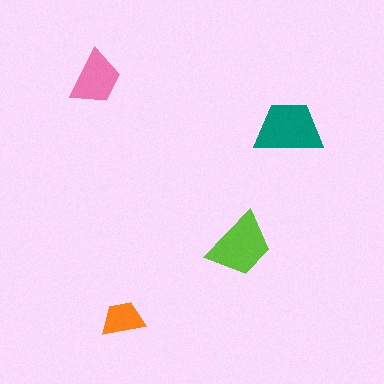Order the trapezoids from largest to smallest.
the teal one, the lime one, the pink one, the orange one.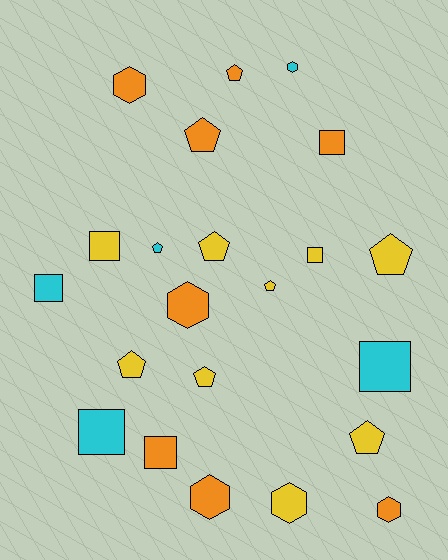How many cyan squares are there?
There are 3 cyan squares.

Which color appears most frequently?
Yellow, with 9 objects.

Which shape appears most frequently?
Pentagon, with 9 objects.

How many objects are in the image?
There are 22 objects.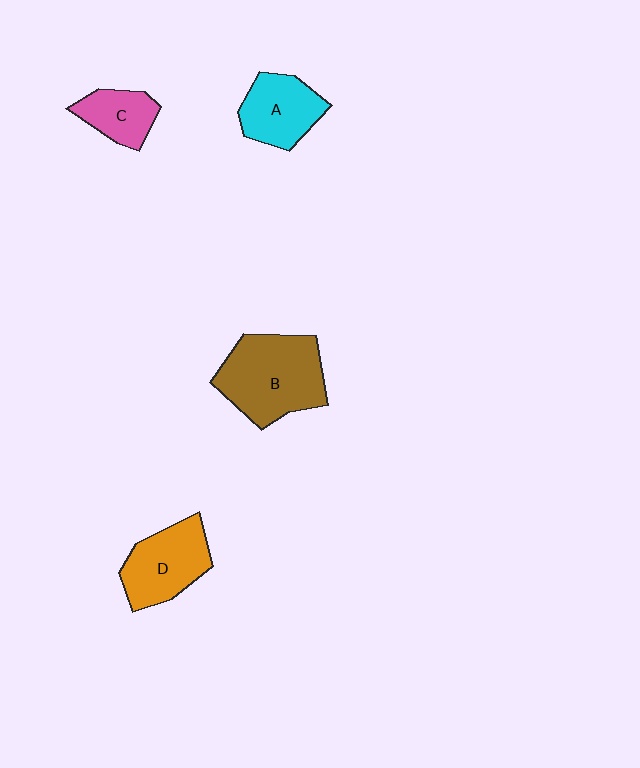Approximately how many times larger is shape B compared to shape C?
Approximately 2.2 times.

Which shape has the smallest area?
Shape C (pink).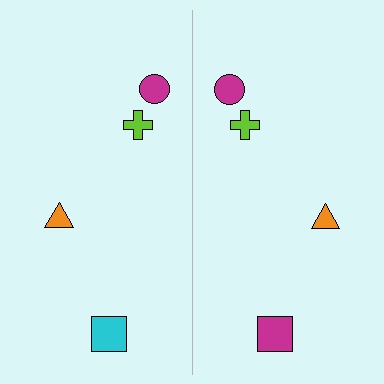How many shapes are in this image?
There are 8 shapes in this image.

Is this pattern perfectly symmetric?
No, the pattern is not perfectly symmetric. The magenta square on the right side breaks the symmetry — its mirror counterpart is cyan.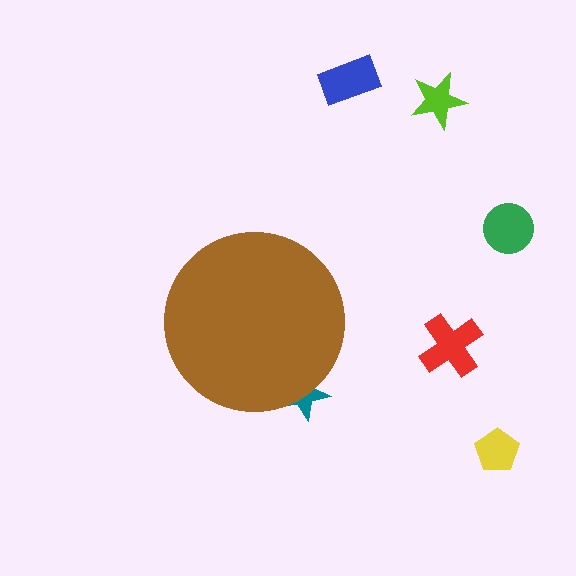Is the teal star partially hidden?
Yes, the teal star is partially hidden behind the brown circle.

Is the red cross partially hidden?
No, the red cross is fully visible.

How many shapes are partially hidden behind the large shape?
1 shape is partially hidden.